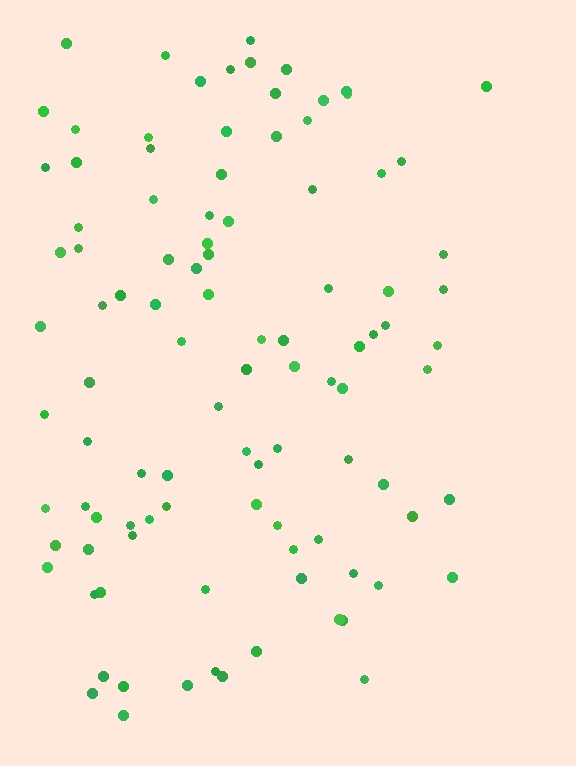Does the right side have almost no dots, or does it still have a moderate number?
Still a moderate number, just noticeably fewer than the left.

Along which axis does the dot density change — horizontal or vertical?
Horizontal.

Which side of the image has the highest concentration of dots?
The left.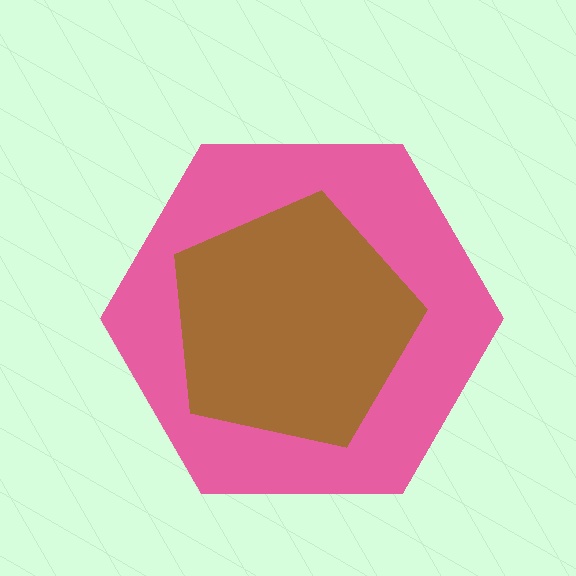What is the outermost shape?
The pink hexagon.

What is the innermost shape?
The brown pentagon.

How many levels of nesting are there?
2.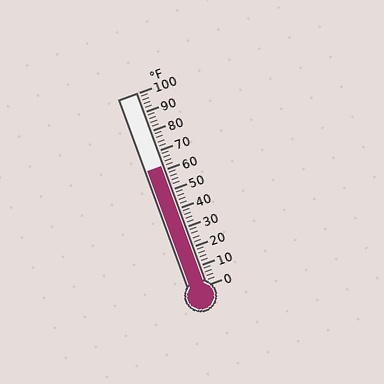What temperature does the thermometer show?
The thermometer shows approximately 62°F.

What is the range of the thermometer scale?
The thermometer scale ranges from 0°F to 100°F.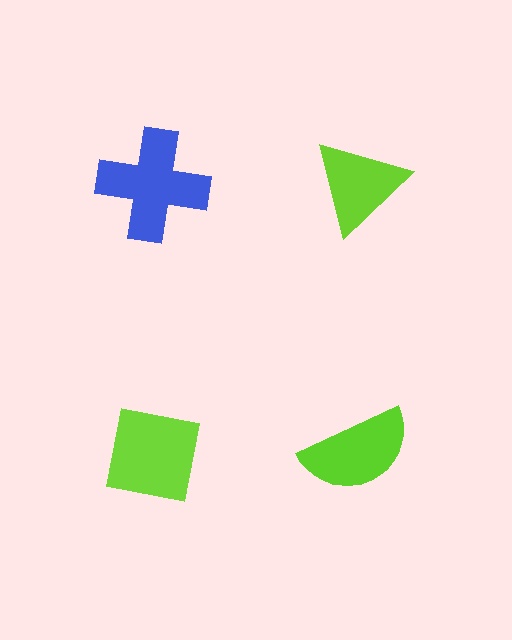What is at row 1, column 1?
A blue cross.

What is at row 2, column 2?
A lime semicircle.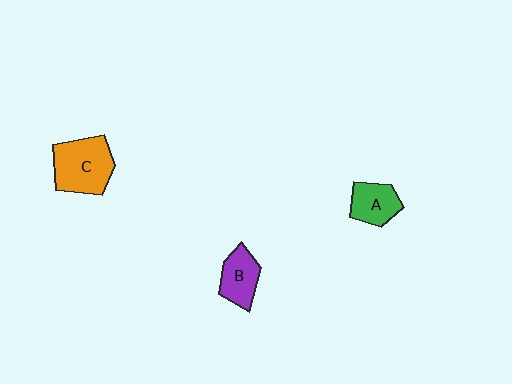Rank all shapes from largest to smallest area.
From largest to smallest: C (orange), B (purple), A (green).